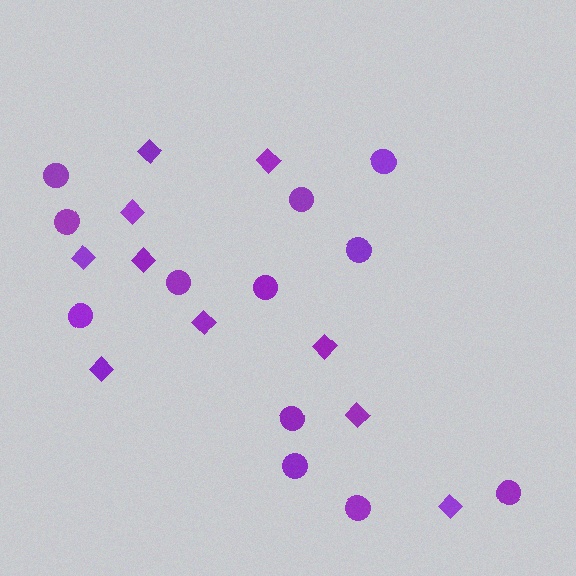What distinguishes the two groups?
There are 2 groups: one group of circles (12) and one group of diamonds (10).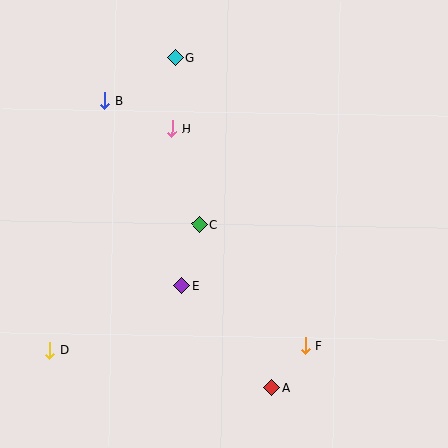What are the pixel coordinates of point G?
Point G is at (175, 58).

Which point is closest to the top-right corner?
Point G is closest to the top-right corner.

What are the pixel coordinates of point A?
Point A is at (272, 388).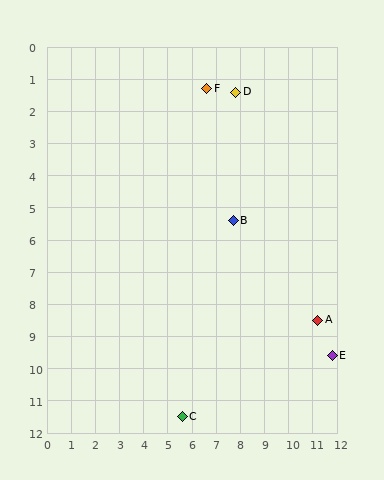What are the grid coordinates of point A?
Point A is at approximately (11.2, 8.5).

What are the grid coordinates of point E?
Point E is at approximately (11.8, 9.6).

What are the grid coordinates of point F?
Point F is at approximately (6.6, 1.3).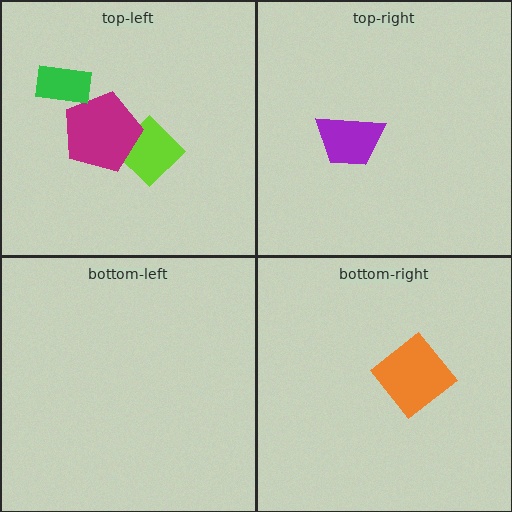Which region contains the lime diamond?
The top-left region.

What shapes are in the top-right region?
The purple trapezoid.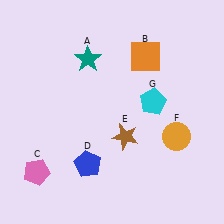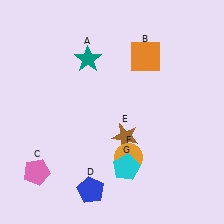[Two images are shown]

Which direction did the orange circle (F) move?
The orange circle (F) moved left.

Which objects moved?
The objects that moved are: the blue pentagon (D), the orange circle (F), the cyan pentagon (G).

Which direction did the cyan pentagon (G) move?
The cyan pentagon (G) moved down.